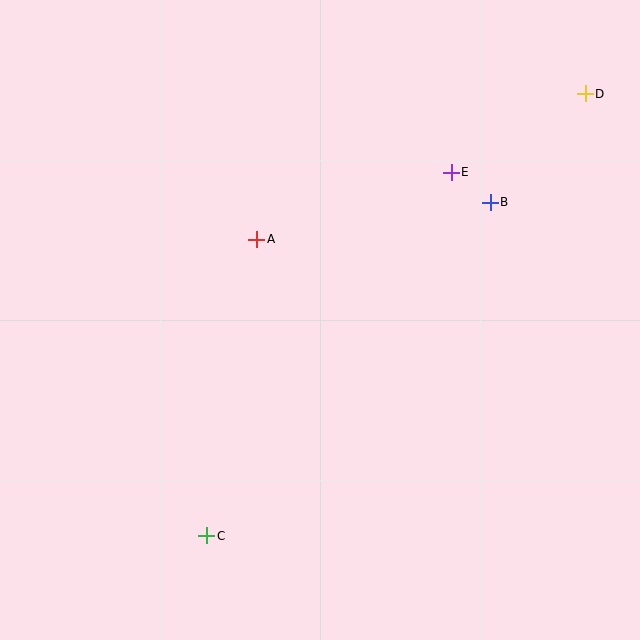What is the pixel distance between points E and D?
The distance between E and D is 155 pixels.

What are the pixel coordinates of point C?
Point C is at (207, 536).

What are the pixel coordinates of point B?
Point B is at (490, 202).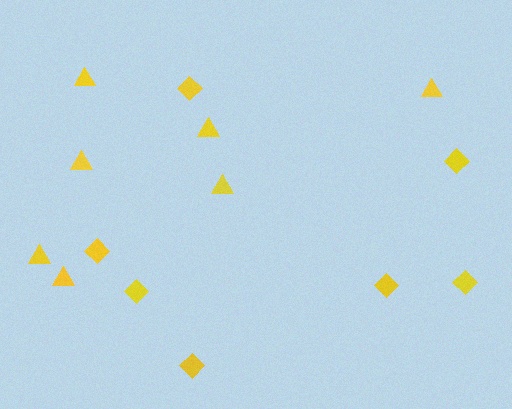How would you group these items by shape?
There are 2 groups: one group of diamonds (7) and one group of triangles (7).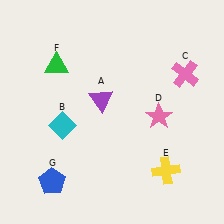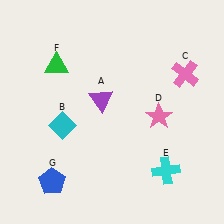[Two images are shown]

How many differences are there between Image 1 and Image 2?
There is 1 difference between the two images.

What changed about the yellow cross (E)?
In Image 1, E is yellow. In Image 2, it changed to cyan.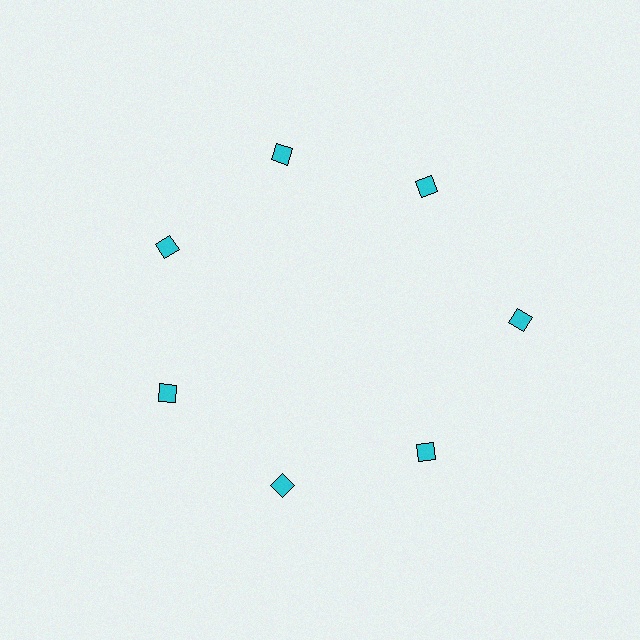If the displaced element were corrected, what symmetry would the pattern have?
It would have 7-fold rotational symmetry — the pattern would map onto itself every 51 degrees.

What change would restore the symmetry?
The symmetry would be restored by moving it inward, back onto the ring so that all 7 diamonds sit at equal angles and equal distance from the center.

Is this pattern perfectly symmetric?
No. The 7 cyan diamonds are arranged in a ring, but one element near the 3 o'clock position is pushed outward from the center, breaking the 7-fold rotational symmetry.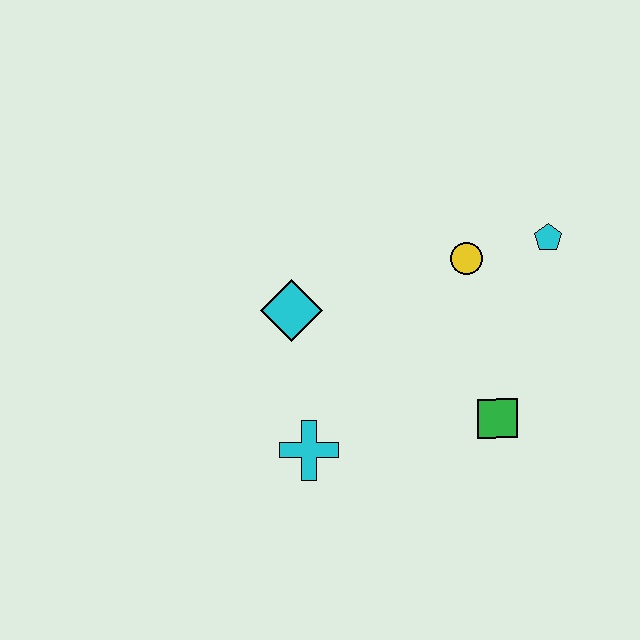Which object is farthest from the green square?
The cyan diamond is farthest from the green square.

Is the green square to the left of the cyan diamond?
No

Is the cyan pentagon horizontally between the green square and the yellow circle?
No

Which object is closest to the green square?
The yellow circle is closest to the green square.